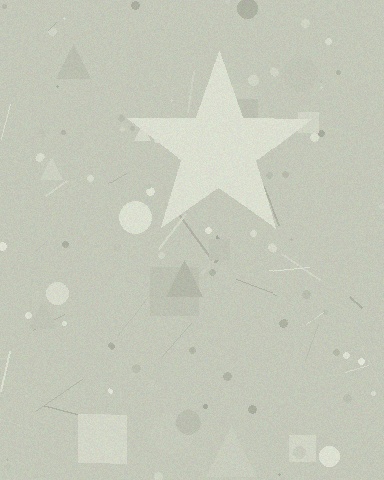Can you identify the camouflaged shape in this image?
The camouflaged shape is a star.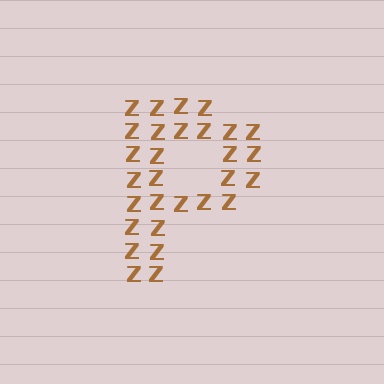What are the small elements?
The small elements are letter Z's.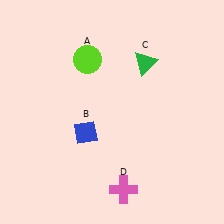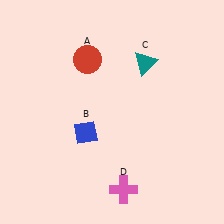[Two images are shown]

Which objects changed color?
A changed from lime to red. C changed from green to teal.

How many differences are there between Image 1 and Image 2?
There are 2 differences between the two images.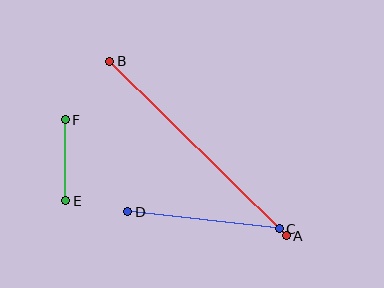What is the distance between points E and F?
The distance is approximately 81 pixels.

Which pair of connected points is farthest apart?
Points A and B are farthest apart.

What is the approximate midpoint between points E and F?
The midpoint is at approximately (65, 160) pixels.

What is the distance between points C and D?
The distance is approximately 152 pixels.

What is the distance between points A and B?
The distance is approximately 248 pixels.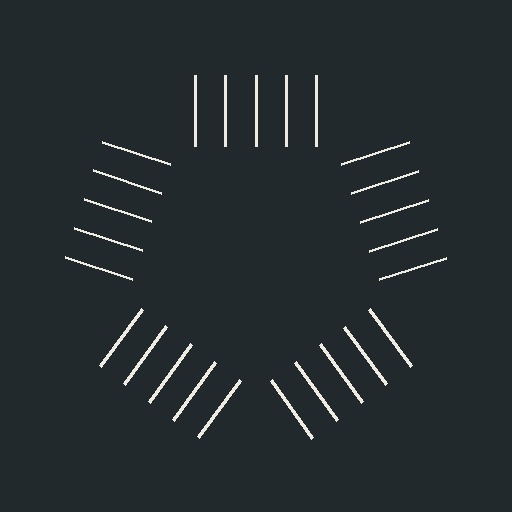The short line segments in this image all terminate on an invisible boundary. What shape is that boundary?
An illusory pentagon — the line segments terminate on its edges but no continuous stroke is drawn.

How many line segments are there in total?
25 — 5 along each of the 5 edges.